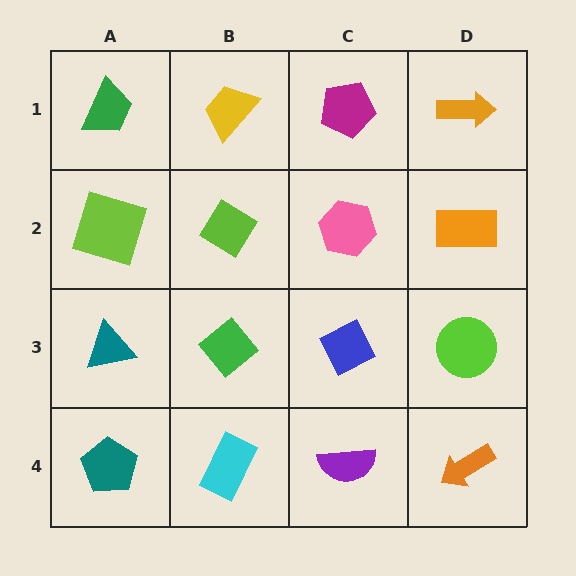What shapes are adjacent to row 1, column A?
A lime square (row 2, column A), a yellow trapezoid (row 1, column B).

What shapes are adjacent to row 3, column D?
An orange rectangle (row 2, column D), an orange arrow (row 4, column D), a blue diamond (row 3, column C).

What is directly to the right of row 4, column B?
A purple semicircle.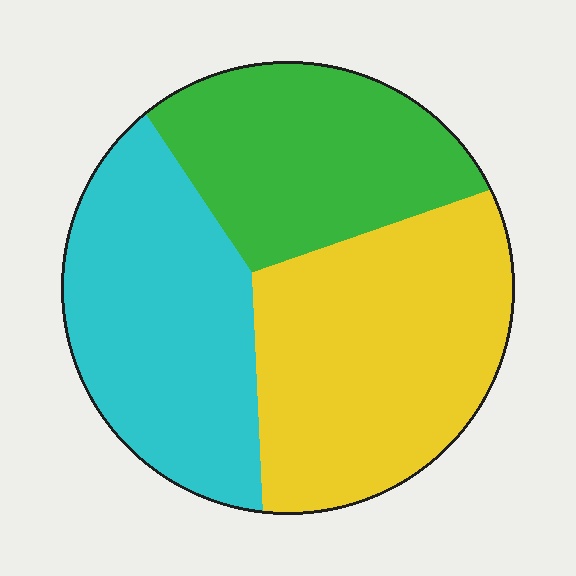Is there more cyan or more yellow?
Yellow.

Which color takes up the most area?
Yellow, at roughly 40%.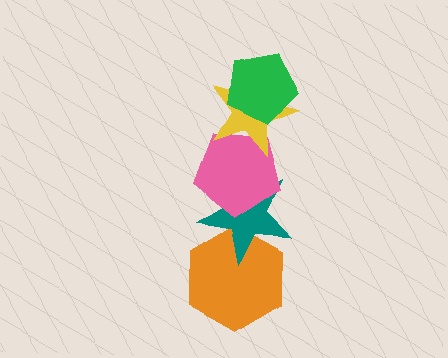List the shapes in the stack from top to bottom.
From top to bottom: the green pentagon, the yellow star, the pink pentagon, the teal star, the orange hexagon.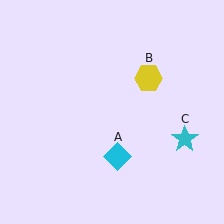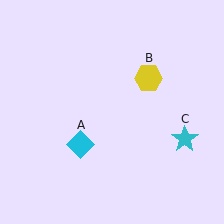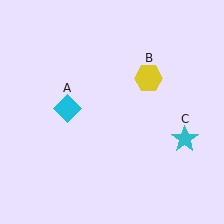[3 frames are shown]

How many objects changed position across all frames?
1 object changed position: cyan diamond (object A).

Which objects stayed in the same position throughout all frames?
Yellow hexagon (object B) and cyan star (object C) remained stationary.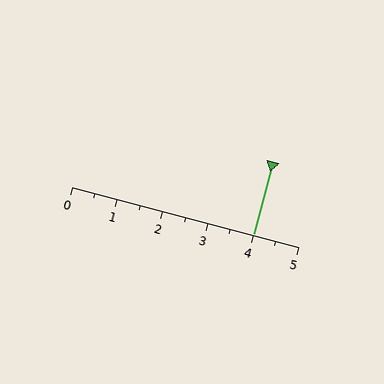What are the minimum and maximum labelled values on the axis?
The axis runs from 0 to 5.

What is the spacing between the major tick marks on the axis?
The major ticks are spaced 1 apart.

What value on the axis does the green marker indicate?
The marker indicates approximately 4.